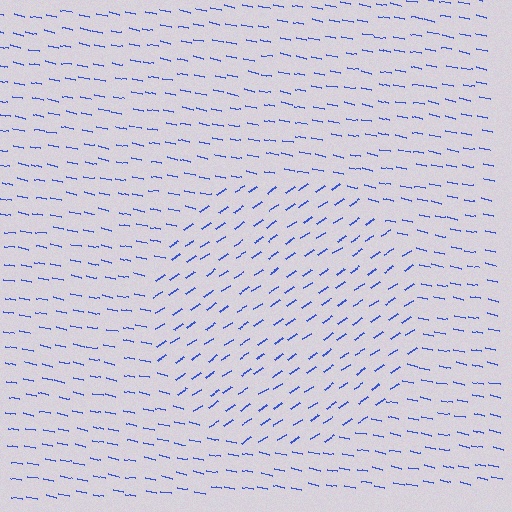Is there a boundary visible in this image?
Yes, there is a texture boundary formed by a change in line orientation.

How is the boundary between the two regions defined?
The boundary is defined purely by a change in line orientation (approximately 45 degrees difference). All lines are the same color and thickness.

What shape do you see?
I see a circle.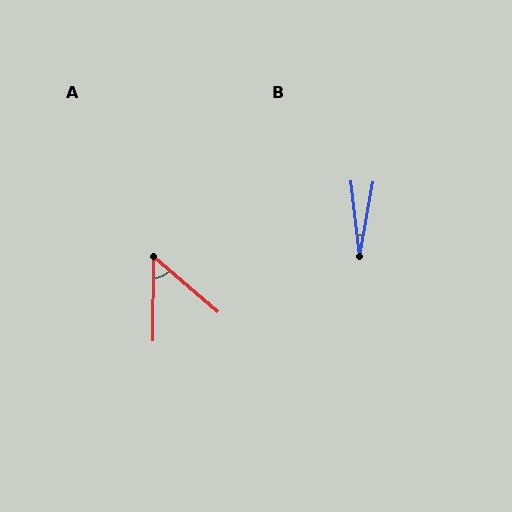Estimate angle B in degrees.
Approximately 17 degrees.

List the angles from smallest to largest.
B (17°), A (50°).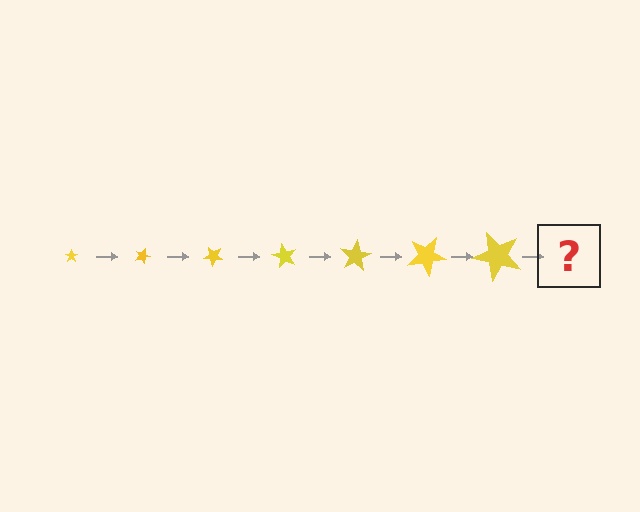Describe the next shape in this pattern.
It should be a star, larger than the previous one and rotated 140 degrees from the start.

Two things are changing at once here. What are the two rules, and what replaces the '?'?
The two rules are that the star grows larger each step and it rotates 20 degrees each step. The '?' should be a star, larger than the previous one and rotated 140 degrees from the start.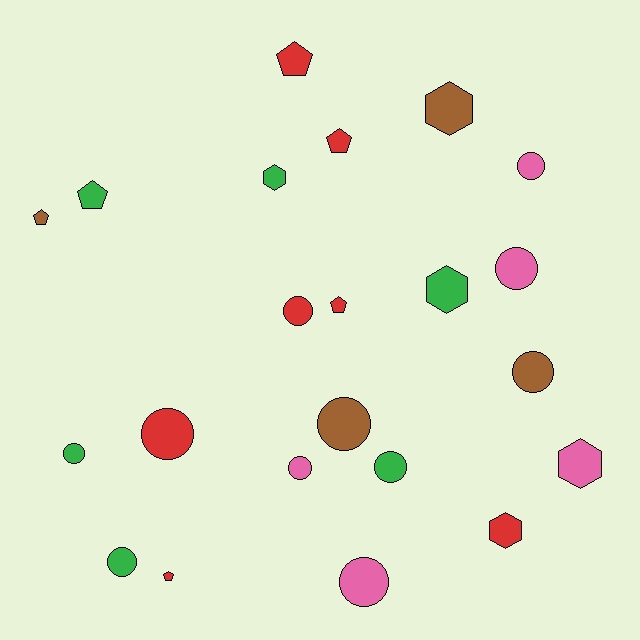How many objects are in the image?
There are 22 objects.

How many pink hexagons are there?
There is 1 pink hexagon.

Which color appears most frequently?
Red, with 7 objects.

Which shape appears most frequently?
Circle, with 11 objects.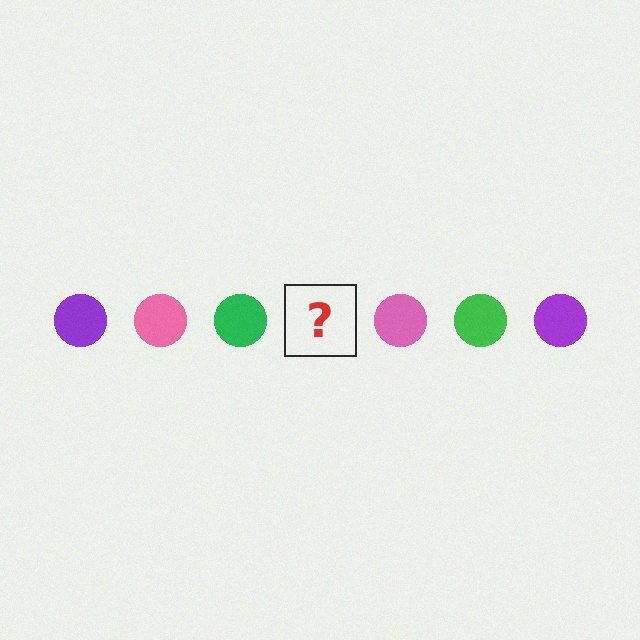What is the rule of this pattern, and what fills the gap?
The rule is that the pattern cycles through purple, pink, green circles. The gap should be filled with a purple circle.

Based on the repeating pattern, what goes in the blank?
The blank should be a purple circle.